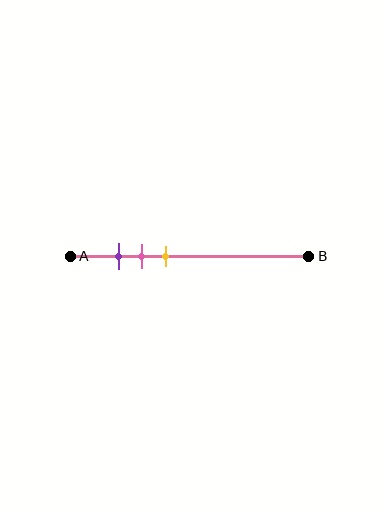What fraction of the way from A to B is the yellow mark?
The yellow mark is approximately 40% (0.4) of the way from A to B.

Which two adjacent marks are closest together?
The purple and pink marks are the closest adjacent pair.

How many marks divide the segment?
There are 3 marks dividing the segment.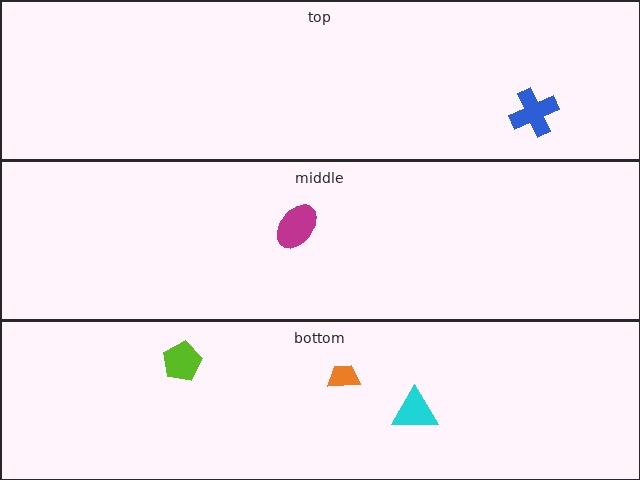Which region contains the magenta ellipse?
The middle region.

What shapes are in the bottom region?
The orange trapezoid, the lime pentagon, the cyan triangle.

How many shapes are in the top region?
1.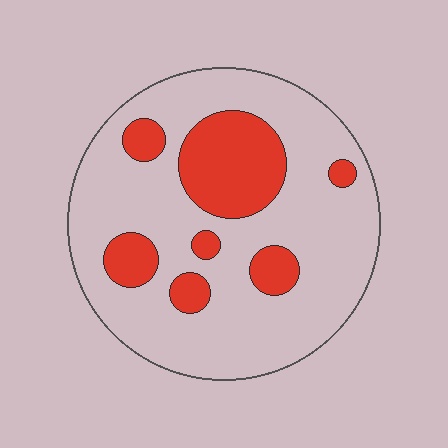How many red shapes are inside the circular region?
7.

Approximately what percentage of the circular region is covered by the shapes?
Approximately 25%.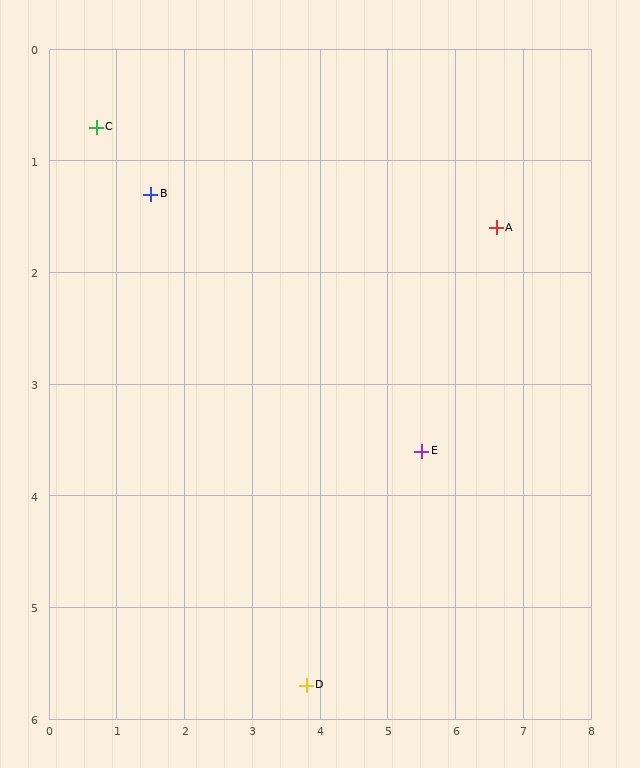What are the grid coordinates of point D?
Point D is at approximately (3.8, 5.7).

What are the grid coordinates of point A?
Point A is at approximately (6.6, 1.6).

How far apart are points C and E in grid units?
Points C and E are about 5.6 grid units apart.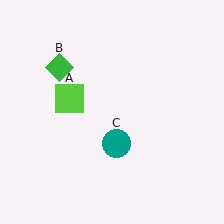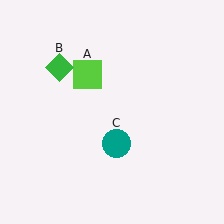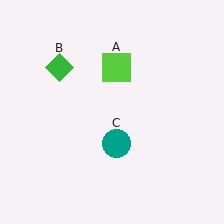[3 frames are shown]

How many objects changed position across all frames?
1 object changed position: lime square (object A).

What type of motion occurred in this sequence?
The lime square (object A) rotated clockwise around the center of the scene.